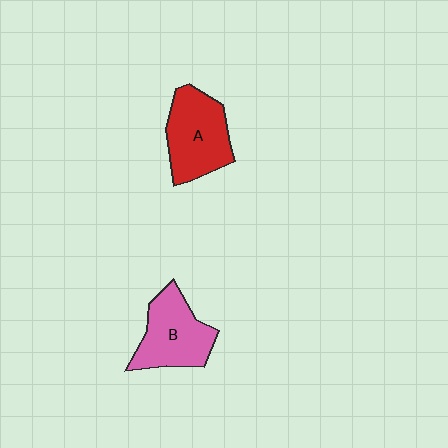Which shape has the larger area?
Shape A (red).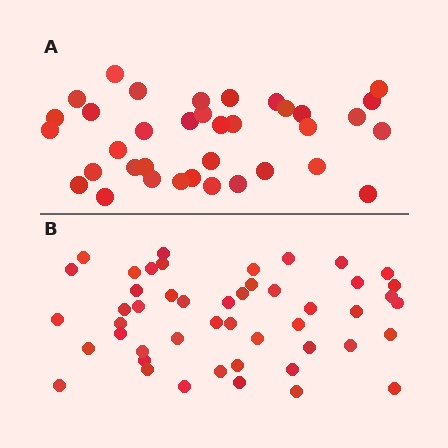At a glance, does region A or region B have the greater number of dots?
Region B (the bottom region) has more dots.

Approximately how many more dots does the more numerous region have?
Region B has roughly 12 or so more dots than region A.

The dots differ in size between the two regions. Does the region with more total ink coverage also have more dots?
No. Region A has more total ink coverage because its dots are larger, but region B actually contains more individual dots. Total area can be misleading — the number of items is what matters here.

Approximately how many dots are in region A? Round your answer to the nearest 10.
About 40 dots. (The exact count is 36, which rounds to 40.)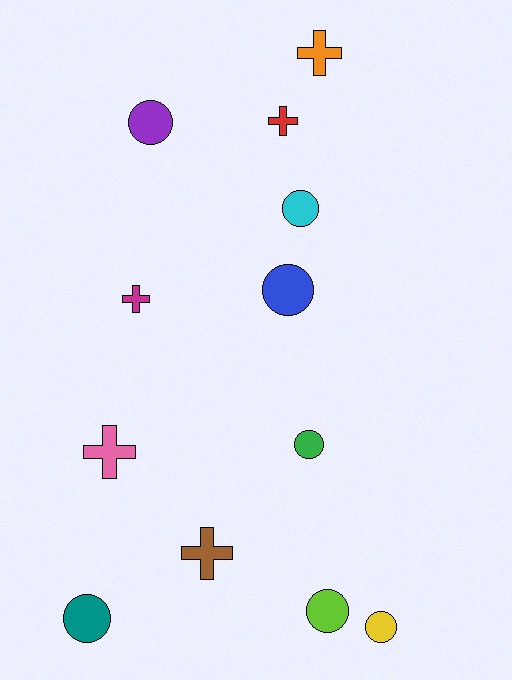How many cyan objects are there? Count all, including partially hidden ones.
There is 1 cyan object.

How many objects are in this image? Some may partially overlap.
There are 12 objects.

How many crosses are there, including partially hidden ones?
There are 5 crosses.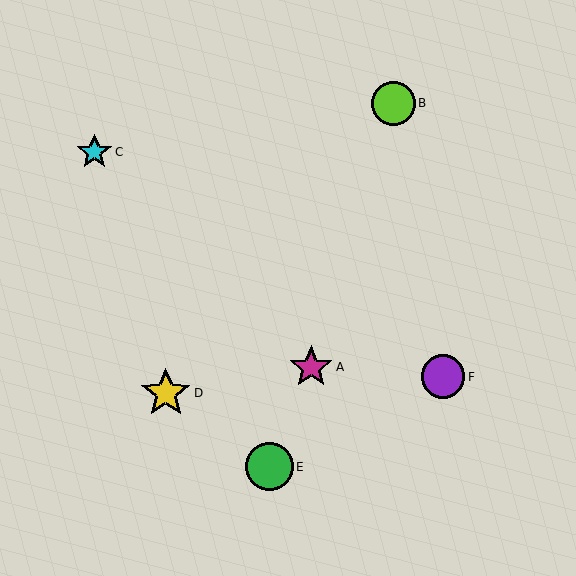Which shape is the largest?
The yellow star (labeled D) is the largest.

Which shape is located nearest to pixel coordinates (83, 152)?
The cyan star (labeled C) at (94, 152) is nearest to that location.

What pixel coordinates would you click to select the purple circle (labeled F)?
Click at (443, 377) to select the purple circle F.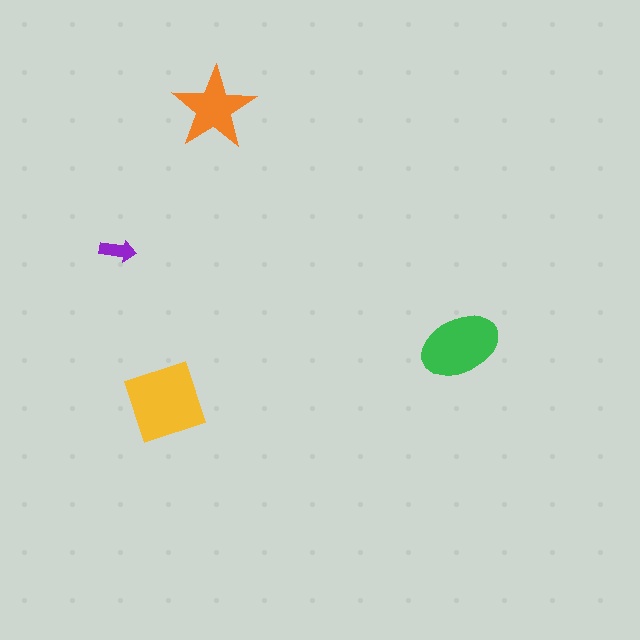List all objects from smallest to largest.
The purple arrow, the orange star, the green ellipse, the yellow square.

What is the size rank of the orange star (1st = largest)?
3rd.